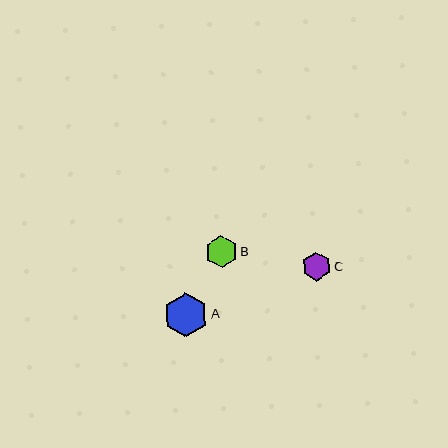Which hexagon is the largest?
Hexagon A is the largest with a size of approximately 44 pixels.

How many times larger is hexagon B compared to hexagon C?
Hexagon B is approximately 1.1 times the size of hexagon C.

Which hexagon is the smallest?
Hexagon C is the smallest with a size of approximately 28 pixels.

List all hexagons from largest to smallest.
From largest to smallest: A, B, C.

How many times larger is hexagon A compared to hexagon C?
Hexagon A is approximately 1.5 times the size of hexagon C.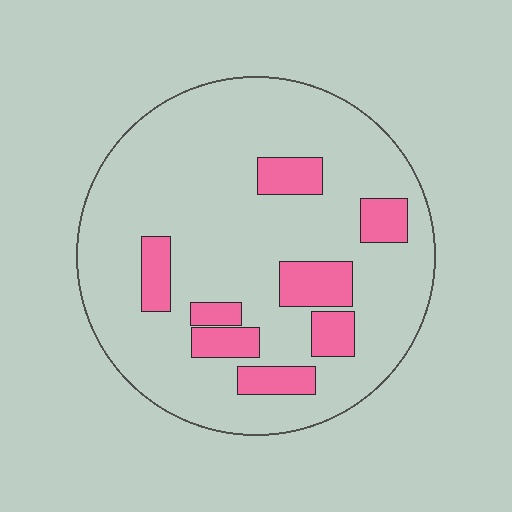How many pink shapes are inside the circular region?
8.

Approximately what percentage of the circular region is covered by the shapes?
Approximately 20%.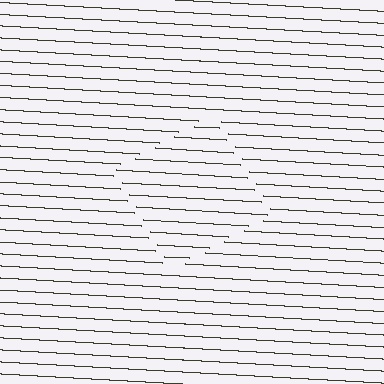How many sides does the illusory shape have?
4 sides — the line-ends trace a square.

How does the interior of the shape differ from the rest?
The interior of the shape contains the same grating, shifted by half a period — the contour is defined by the phase discontinuity where line-ends from the inner and outer gratings abut.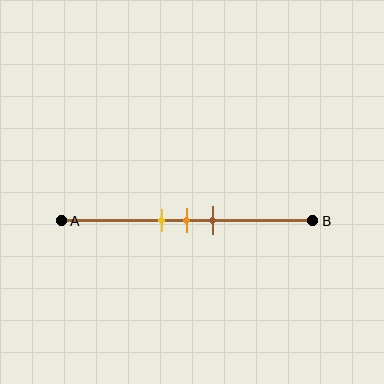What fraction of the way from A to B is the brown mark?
The brown mark is approximately 60% (0.6) of the way from A to B.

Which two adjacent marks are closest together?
The yellow and orange marks are the closest adjacent pair.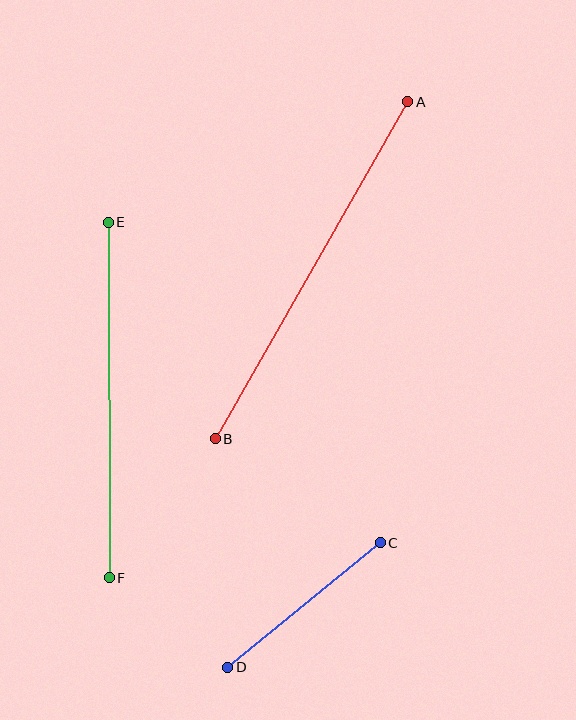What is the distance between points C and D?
The distance is approximately 197 pixels.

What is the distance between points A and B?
The distance is approximately 388 pixels.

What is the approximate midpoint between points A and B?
The midpoint is at approximately (312, 270) pixels.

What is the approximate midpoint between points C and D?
The midpoint is at approximately (304, 605) pixels.